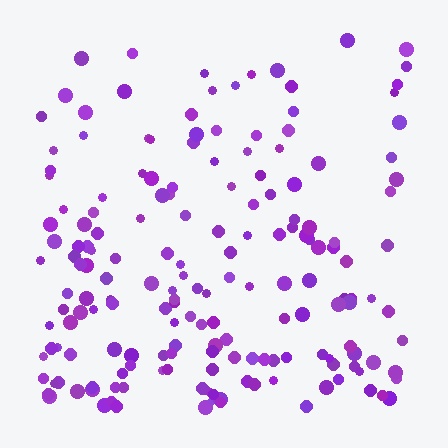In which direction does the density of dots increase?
From top to bottom, with the bottom side densest.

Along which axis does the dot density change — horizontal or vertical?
Vertical.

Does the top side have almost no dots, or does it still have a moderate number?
Still a moderate number, just noticeably fewer than the bottom.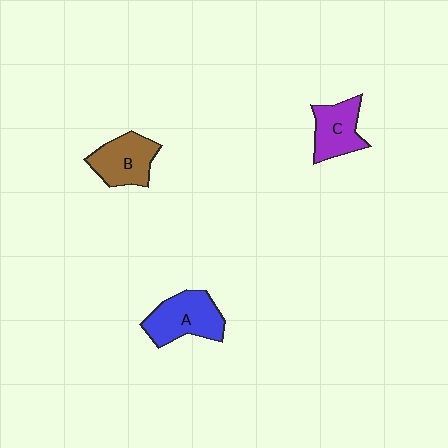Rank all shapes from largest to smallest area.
From largest to smallest: A (blue), B (brown), C (purple).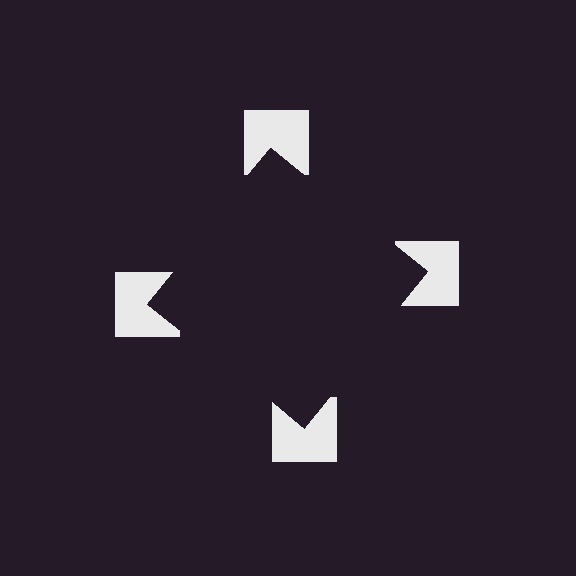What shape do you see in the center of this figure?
An illusory square — its edges are inferred from the aligned wedge cuts in the notched squares, not physically drawn.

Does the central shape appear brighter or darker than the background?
It typically appears slightly darker than the background, even though no actual brightness change is drawn.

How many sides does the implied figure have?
4 sides.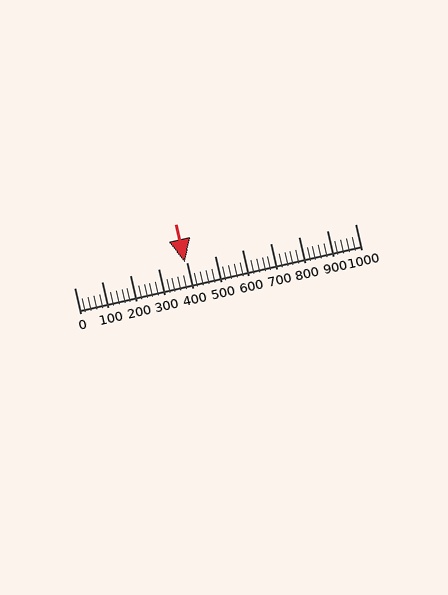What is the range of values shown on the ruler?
The ruler shows values from 0 to 1000.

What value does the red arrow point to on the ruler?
The red arrow points to approximately 394.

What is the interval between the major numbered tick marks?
The major tick marks are spaced 100 units apart.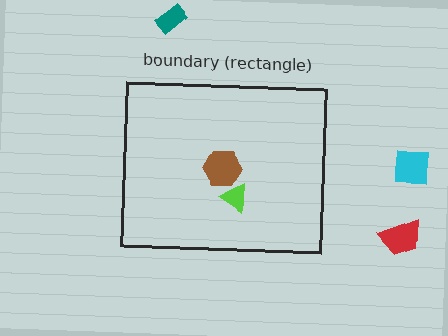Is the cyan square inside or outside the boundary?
Outside.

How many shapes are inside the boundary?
2 inside, 3 outside.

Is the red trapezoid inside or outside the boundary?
Outside.